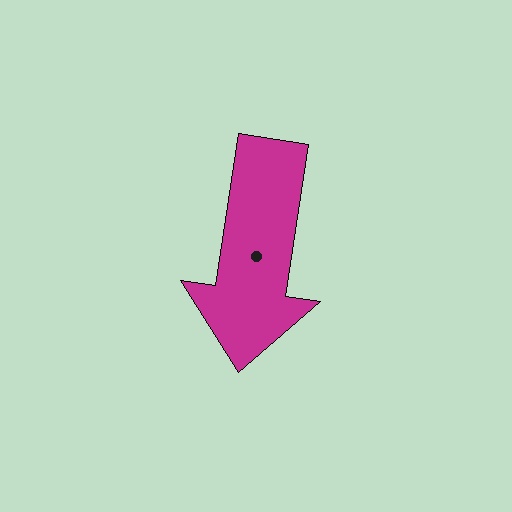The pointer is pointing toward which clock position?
Roughly 6 o'clock.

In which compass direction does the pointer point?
South.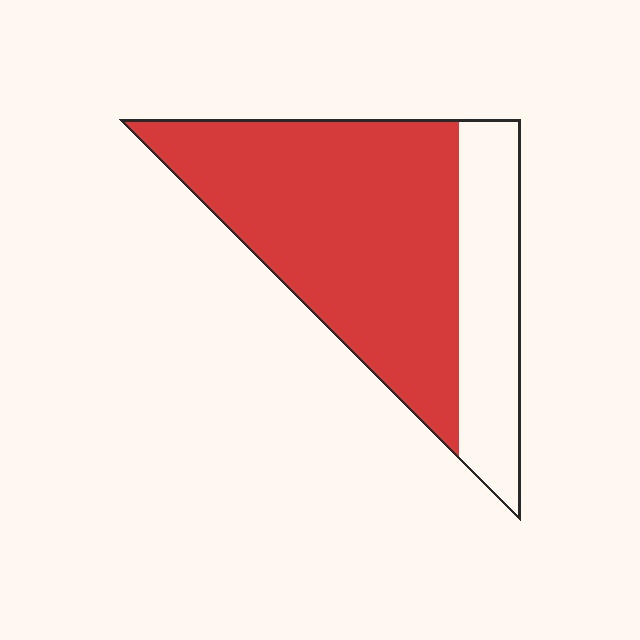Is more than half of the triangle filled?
Yes.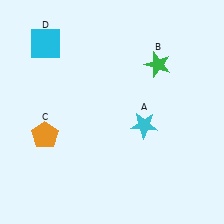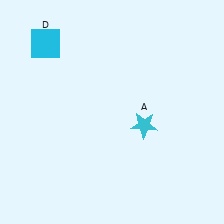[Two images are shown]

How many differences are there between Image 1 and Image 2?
There are 2 differences between the two images.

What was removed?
The orange pentagon (C), the green star (B) were removed in Image 2.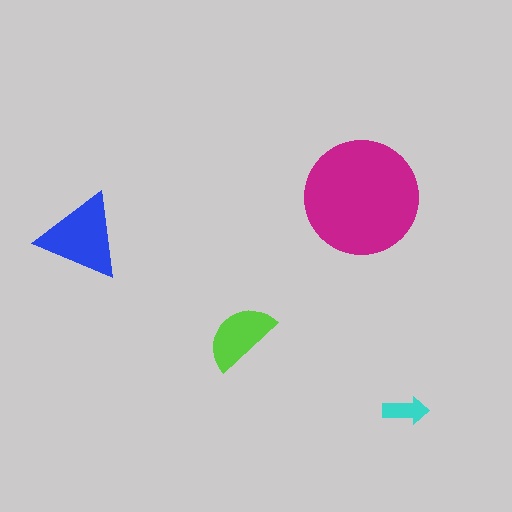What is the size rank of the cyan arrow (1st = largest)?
4th.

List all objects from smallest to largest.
The cyan arrow, the lime semicircle, the blue triangle, the magenta circle.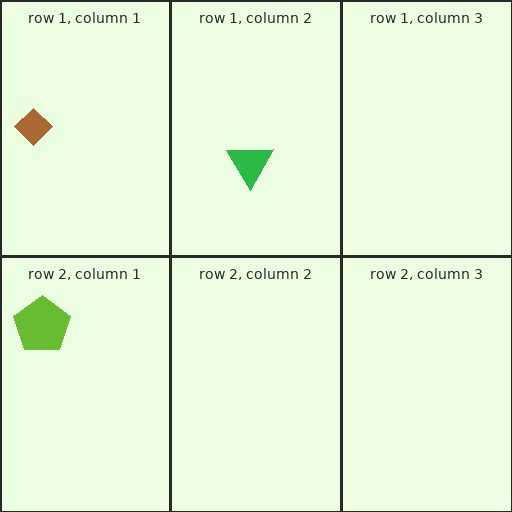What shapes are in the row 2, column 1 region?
The lime pentagon.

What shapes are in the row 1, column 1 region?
The brown diamond.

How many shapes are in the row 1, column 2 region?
1.